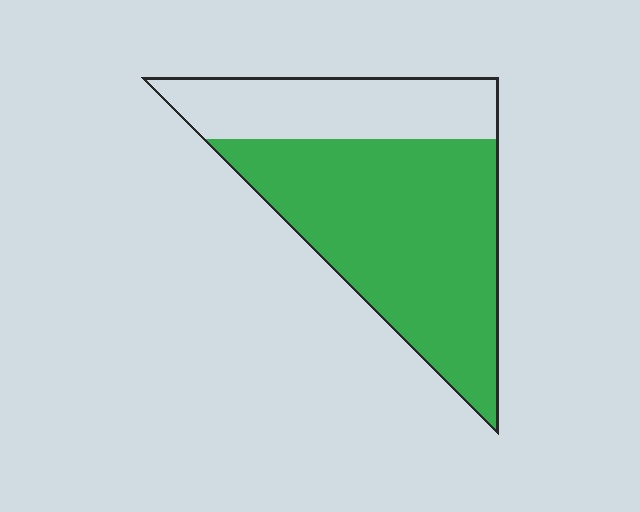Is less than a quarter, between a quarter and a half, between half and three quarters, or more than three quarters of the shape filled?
Between half and three quarters.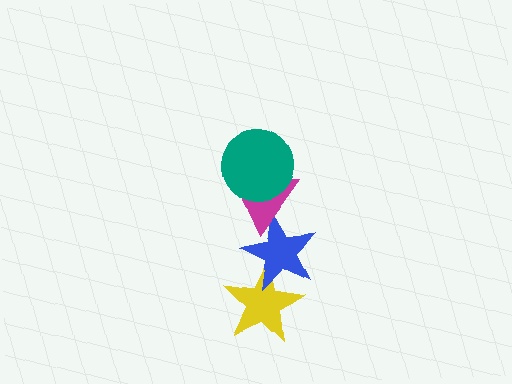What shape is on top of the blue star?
The magenta triangle is on top of the blue star.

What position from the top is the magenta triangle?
The magenta triangle is 2nd from the top.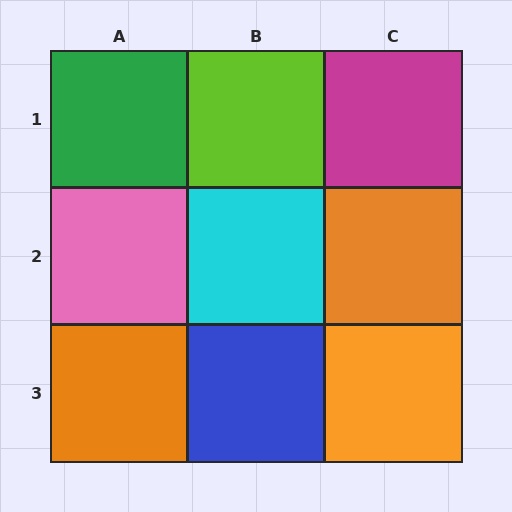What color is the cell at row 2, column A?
Pink.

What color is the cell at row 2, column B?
Cyan.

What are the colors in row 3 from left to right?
Orange, blue, orange.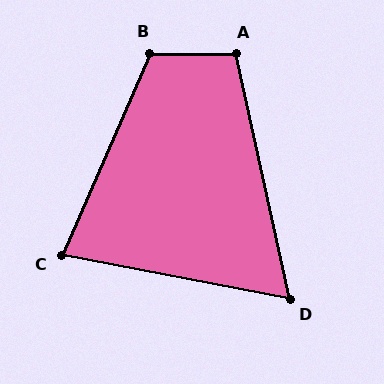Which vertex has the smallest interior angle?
D, at approximately 67 degrees.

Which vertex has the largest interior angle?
B, at approximately 113 degrees.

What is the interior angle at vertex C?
Approximately 77 degrees (acute).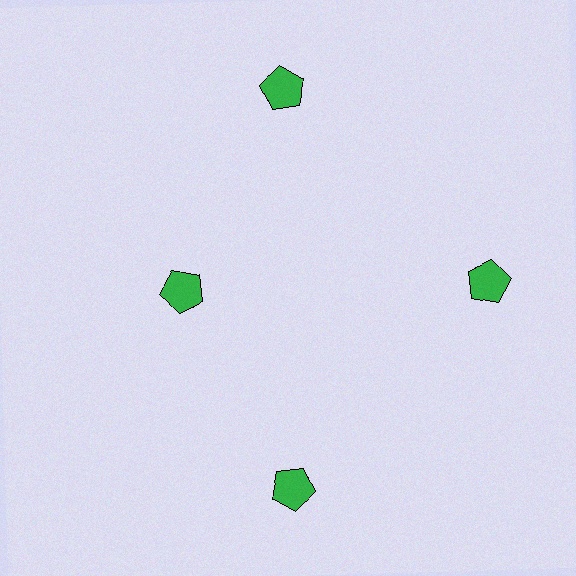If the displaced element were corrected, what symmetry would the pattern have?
It would have 4-fold rotational symmetry — the pattern would map onto itself every 90 degrees.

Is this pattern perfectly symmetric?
No. The 4 green pentagons are arranged in a ring, but one element near the 9 o'clock position is pulled inward toward the center, breaking the 4-fold rotational symmetry.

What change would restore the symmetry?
The symmetry would be restored by moving it outward, back onto the ring so that all 4 pentagons sit at equal angles and equal distance from the center.